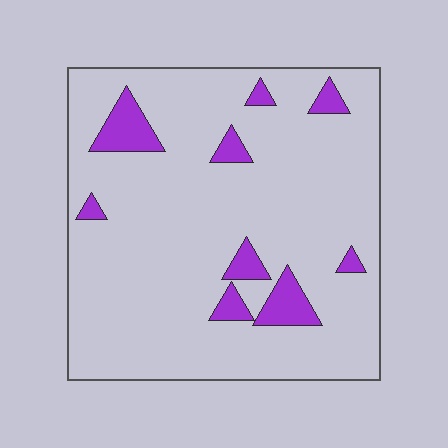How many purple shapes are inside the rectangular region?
9.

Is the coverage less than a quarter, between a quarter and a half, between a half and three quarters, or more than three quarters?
Less than a quarter.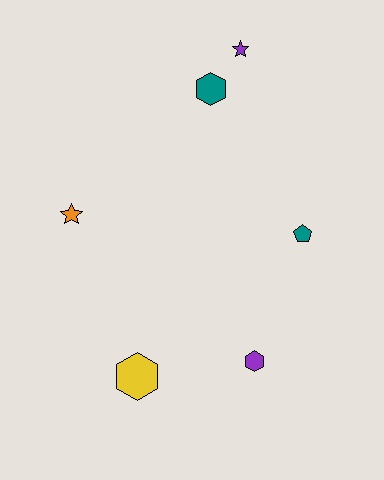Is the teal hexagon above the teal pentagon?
Yes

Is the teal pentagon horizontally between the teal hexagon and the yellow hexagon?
No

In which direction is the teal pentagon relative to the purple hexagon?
The teal pentagon is above the purple hexagon.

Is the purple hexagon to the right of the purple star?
Yes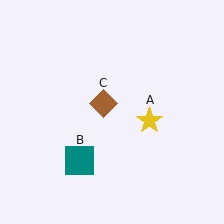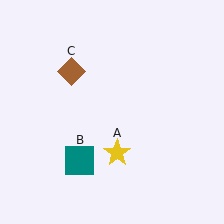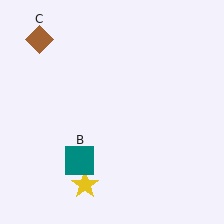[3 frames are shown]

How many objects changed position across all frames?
2 objects changed position: yellow star (object A), brown diamond (object C).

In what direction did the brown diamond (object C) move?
The brown diamond (object C) moved up and to the left.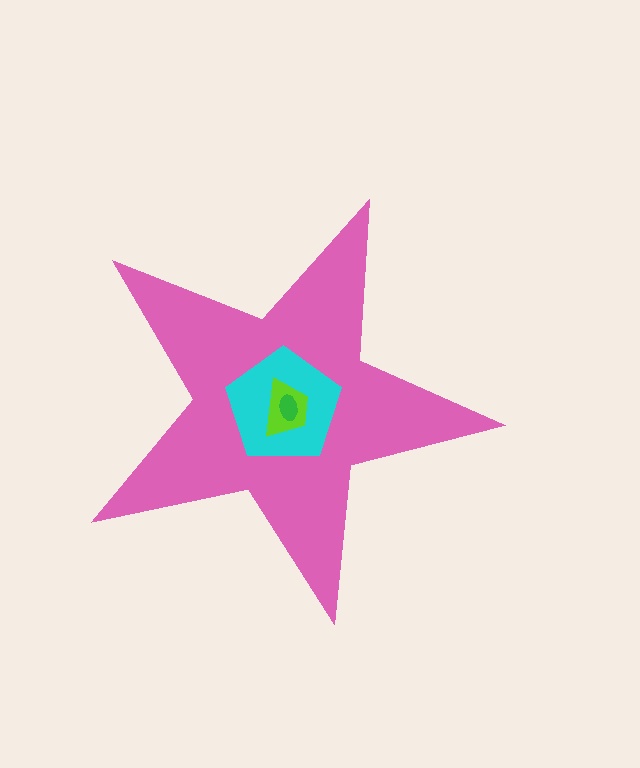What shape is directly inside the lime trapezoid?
The green ellipse.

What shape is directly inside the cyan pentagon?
The lime trapezoid.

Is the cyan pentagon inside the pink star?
Yes.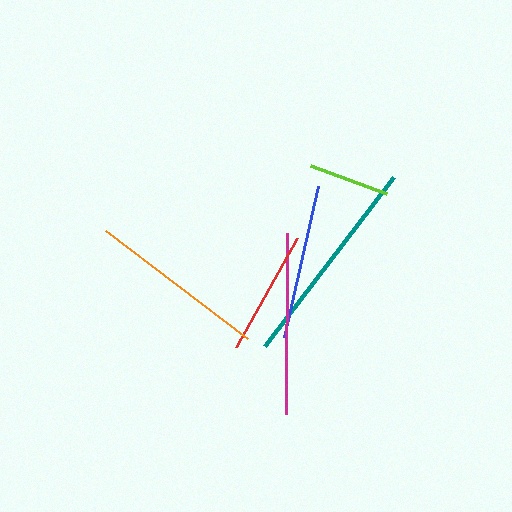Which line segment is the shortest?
The lime line is the shortest at approximately 81 pixels.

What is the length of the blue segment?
The blue segment is approximately 155 pixels long.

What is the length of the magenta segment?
The magenta segment is approximately 181 pixels long.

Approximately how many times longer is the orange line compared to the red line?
The orange line is approximately 1.4 times the length of the red line.